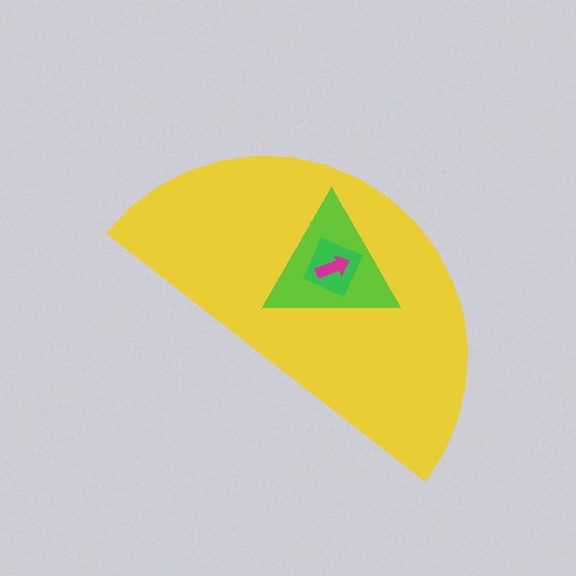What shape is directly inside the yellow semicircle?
The lime triangle.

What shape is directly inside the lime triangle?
The green diamond.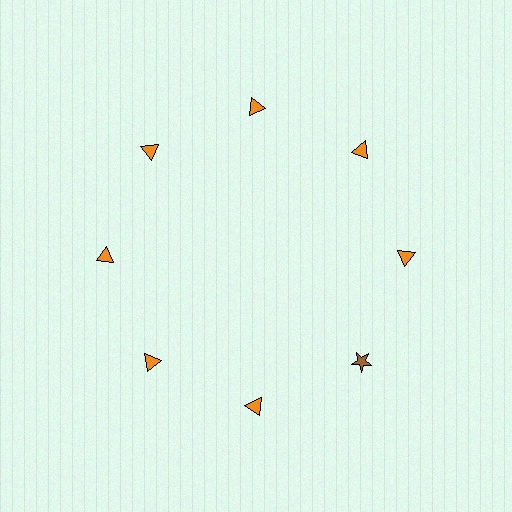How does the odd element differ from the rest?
It differs in both color (brown instead of orange) and shape (star instead of triangle).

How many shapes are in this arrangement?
There are 8 shapes arranged in a ring pattern.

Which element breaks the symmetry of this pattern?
The brown star at roughly the 4 o'clock position breaks the symmetry. All other shapes are orange triangles.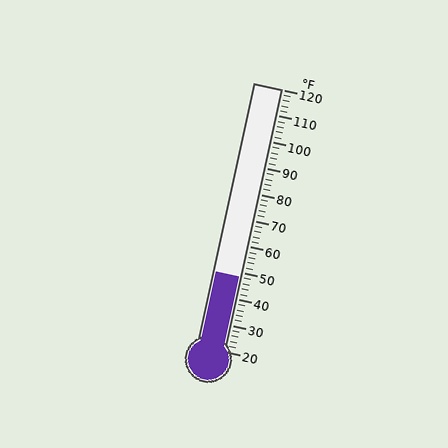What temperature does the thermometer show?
The thermometer shows approximately 48°F.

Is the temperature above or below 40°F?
The temperature is above 40°F.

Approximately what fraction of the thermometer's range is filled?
The thermometer is filled to approximately 30% of its range.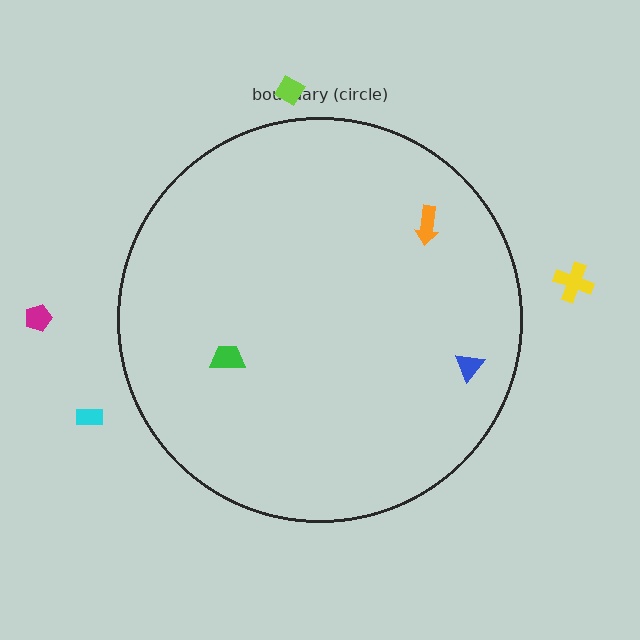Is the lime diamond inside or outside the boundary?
Outside.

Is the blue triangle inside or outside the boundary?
Inside.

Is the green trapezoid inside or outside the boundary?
Inside.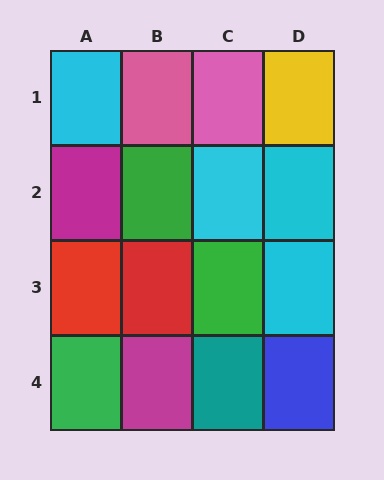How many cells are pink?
2 cells are pink.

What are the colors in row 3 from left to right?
Red, red, green, cyan.